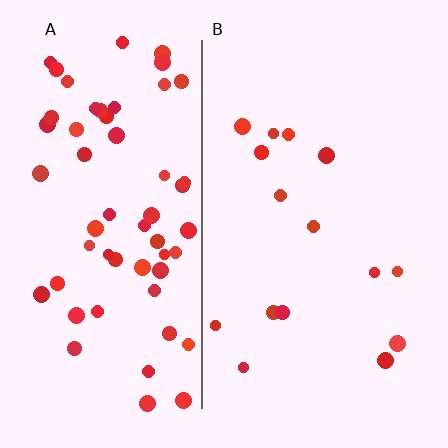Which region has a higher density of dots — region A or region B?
A (the left).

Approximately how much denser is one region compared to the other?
Approximately 3.9× — region A over region B.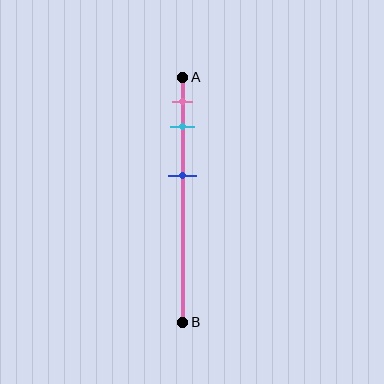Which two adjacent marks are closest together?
The pink and cyan marks are the closest adjacent pair.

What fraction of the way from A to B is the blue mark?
The blue mark is approximately 40% (0.4) of the way from A to B.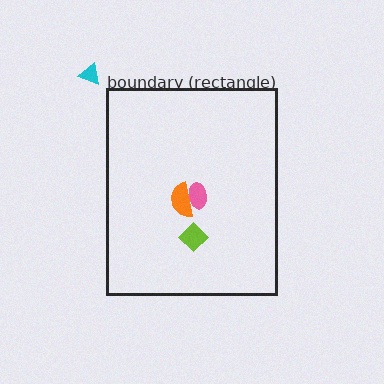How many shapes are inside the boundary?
3 inside, 1 outside.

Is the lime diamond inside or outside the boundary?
Inside.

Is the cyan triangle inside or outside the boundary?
Outside.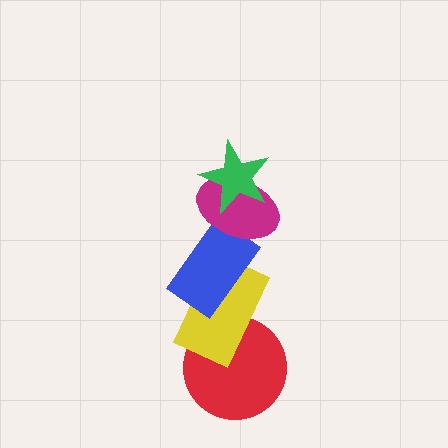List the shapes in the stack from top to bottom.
From top to bottom: the green star, the magenta ellipse, the blue rectangle, the yellow rectangle, the red circle.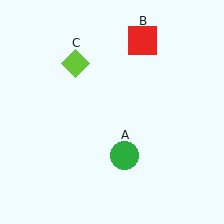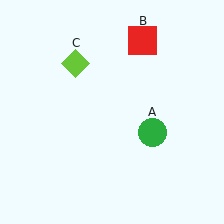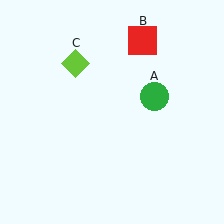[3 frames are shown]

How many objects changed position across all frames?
1 object changed position: green circle (object A).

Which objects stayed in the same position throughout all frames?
Red square (object B) and lime diamond (object C) remained stationary.